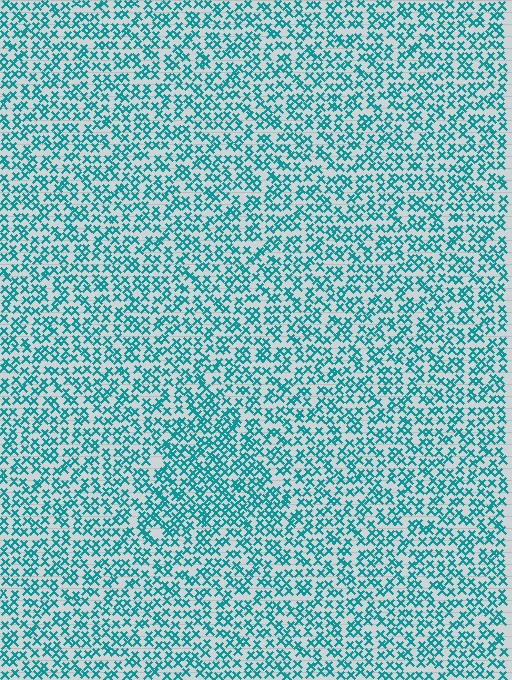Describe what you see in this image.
The image contains small teal elements arranged at two different densities. A triangle-shaped region is visible where the elements are more densely packed than the surrounding area.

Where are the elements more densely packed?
The elements are more densely packed inside the triangle boundary.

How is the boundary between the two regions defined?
The boundary is defined by a change in element density (approximately 1.4x ratio). All elements are the same color, size, and shape.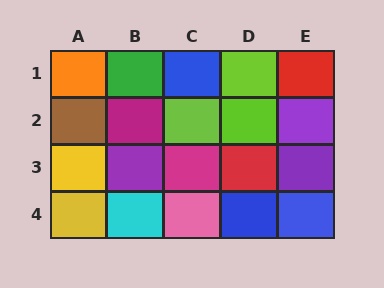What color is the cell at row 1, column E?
Red.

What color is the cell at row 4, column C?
Pink.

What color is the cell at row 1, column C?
Blue.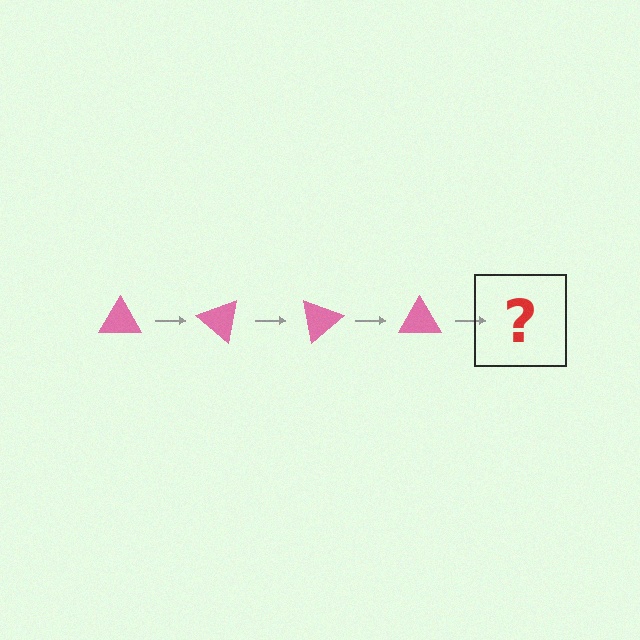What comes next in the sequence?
The next element should be a pink triangle rotated 160 degrees.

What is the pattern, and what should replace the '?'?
The pattern is that the triangle rotates 40 degrees each step. The '?' should be a pink triangle rotated 160 degrees.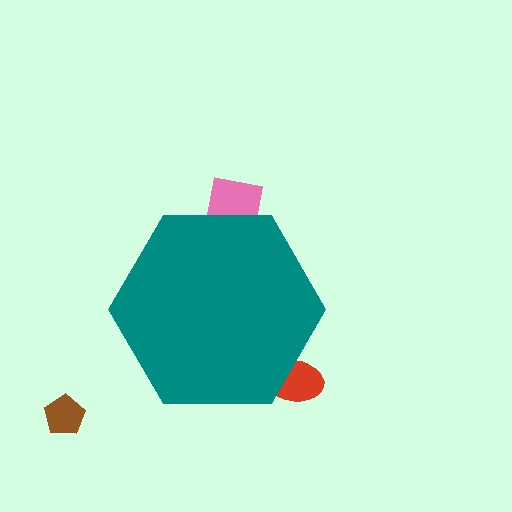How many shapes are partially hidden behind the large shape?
2 shapes are partially hidden.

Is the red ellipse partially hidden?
Yes, the red ellipse is partially hidden behind the teal hexagon.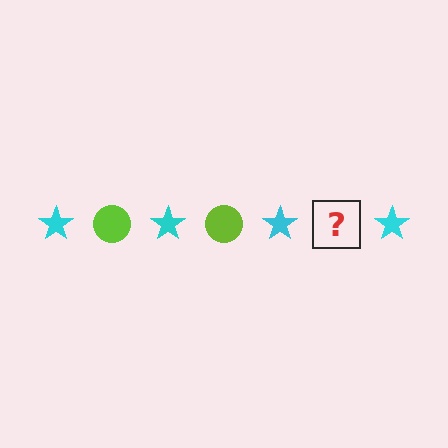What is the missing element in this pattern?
The missing element is a lime circle.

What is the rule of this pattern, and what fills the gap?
The rule is that the pattern alternates between cyan star and lime circle. The gap should be filled with a lime circle.